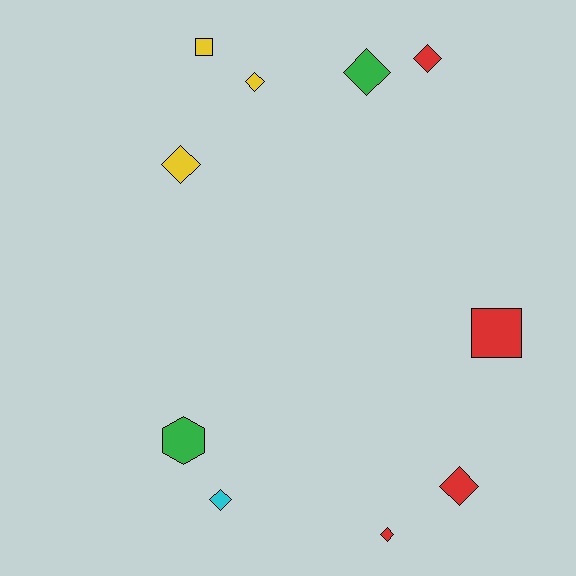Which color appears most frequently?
Red, with 4 objects.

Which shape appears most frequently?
Diamond, with 7 objects.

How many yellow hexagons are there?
There are no yellow hexagons.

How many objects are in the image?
There are 10 objects.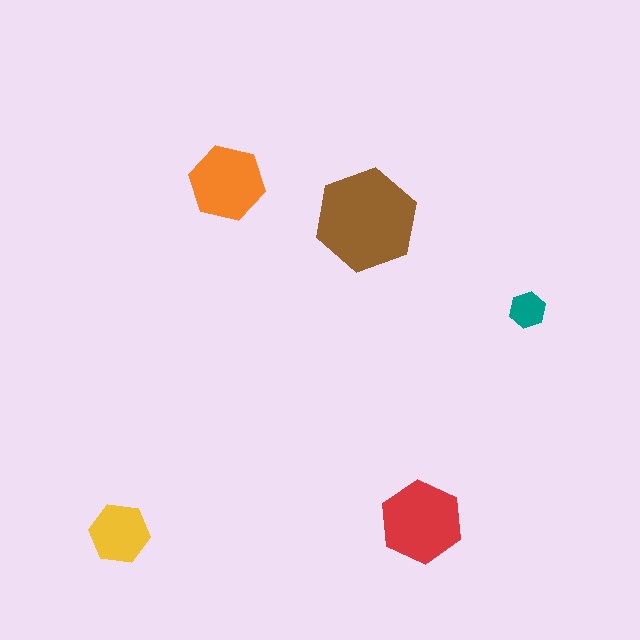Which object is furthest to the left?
The yellow hexagon is leftmost.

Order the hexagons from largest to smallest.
the brown one, the red one, the orange one, the yellow one, the teal one.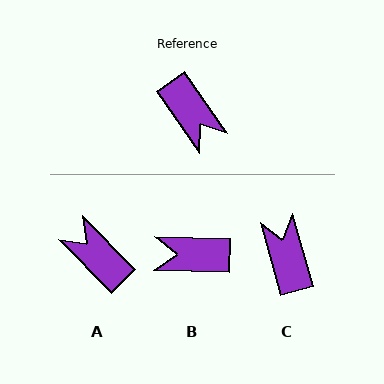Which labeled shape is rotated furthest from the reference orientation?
A, about 170 degrees away.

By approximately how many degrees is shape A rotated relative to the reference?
Approximately 170 degrees clockwise.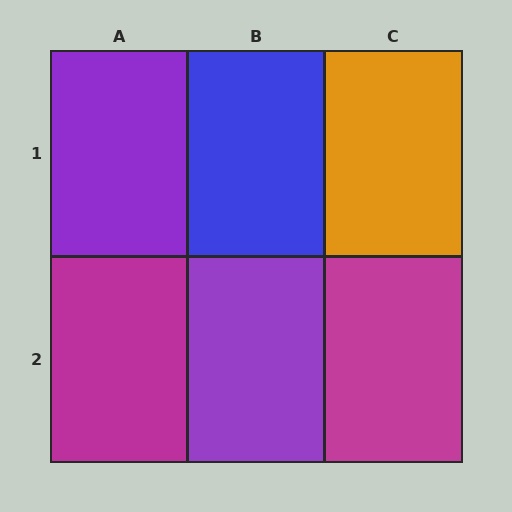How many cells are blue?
1 cell is blue.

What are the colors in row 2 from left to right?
Magenta, purple, magenta.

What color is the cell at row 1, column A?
Purple.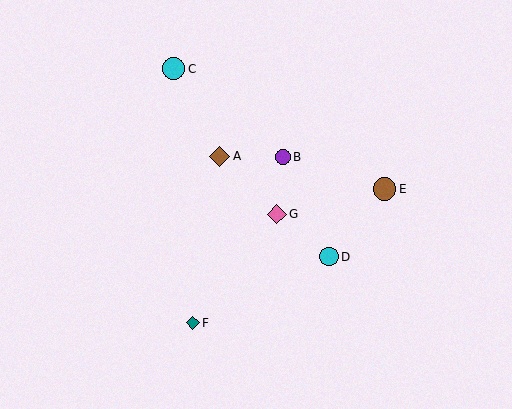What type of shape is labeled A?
Shape A is a brown diamond.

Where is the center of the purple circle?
The center of the purple circle is at (283, 157).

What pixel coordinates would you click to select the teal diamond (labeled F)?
Click at (193, 323) to select the teal diamond F.